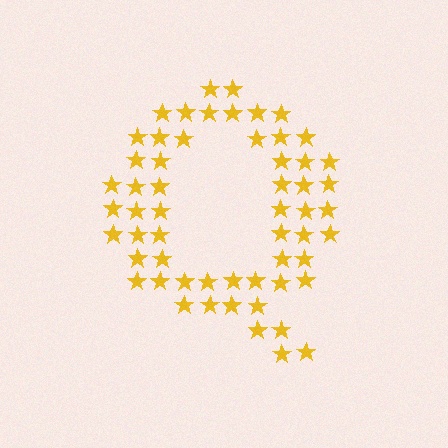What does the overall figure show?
The overall figure shows the letter Q.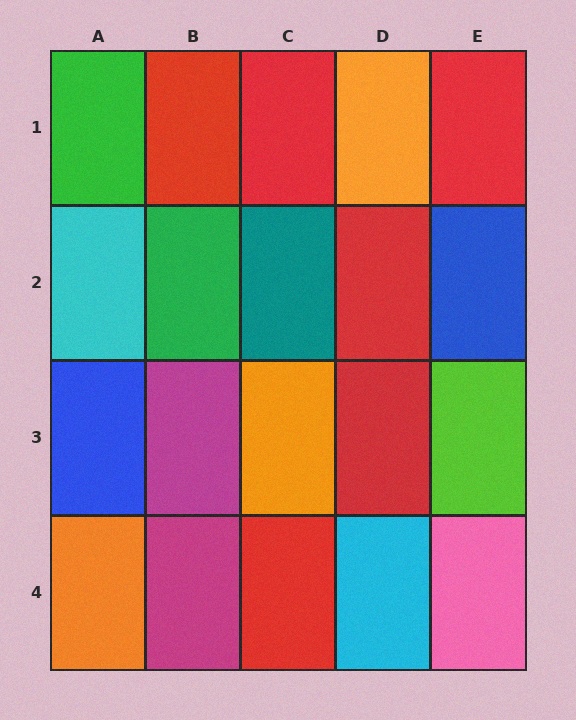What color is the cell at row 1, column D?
Orange.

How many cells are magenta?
2 cells are magenta.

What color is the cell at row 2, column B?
Green.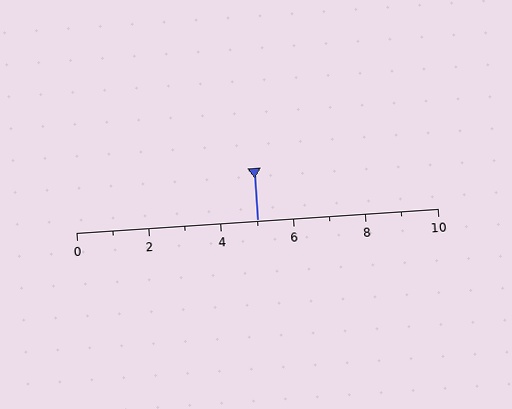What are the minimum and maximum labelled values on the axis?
The axis runs from 0 to 10.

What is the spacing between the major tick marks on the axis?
The major ticks are spaced 2 apart.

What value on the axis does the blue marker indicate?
The marker indicates approximately 5.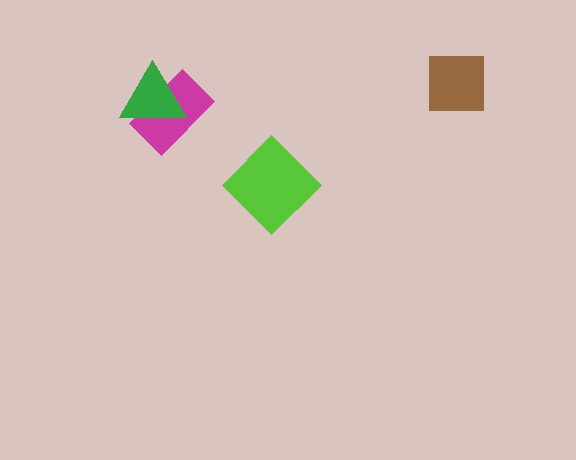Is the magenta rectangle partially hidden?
Yes, it is partially covered by another shape.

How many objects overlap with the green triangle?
1 object overlaps with the green triangle.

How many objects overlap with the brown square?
0 objects overlap with the brown square.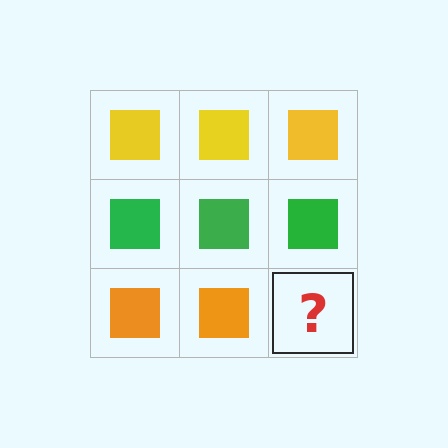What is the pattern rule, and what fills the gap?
The rule is that each row has a consistent color. The gap should be filled with an orange square.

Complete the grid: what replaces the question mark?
The question mark should be replaced with an orange square.